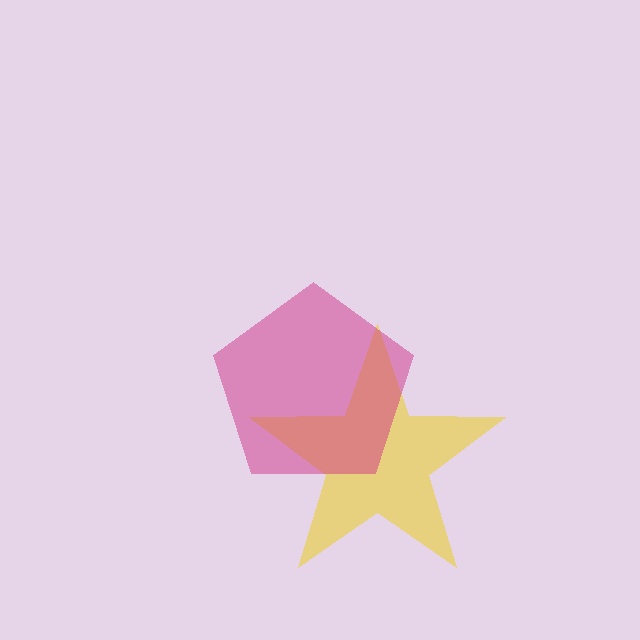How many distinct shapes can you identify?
There are 2 distinct shapes: a yellow star, a magenta pentagon.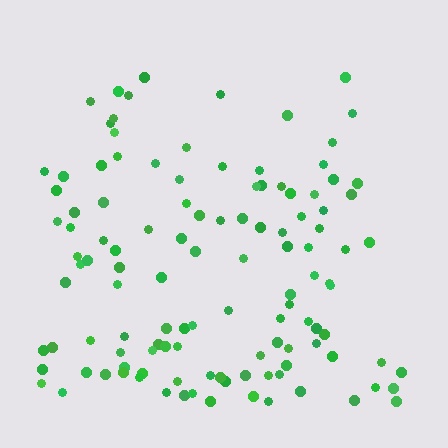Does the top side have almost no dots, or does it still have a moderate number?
Still a moderate number, just noticeably fewer than the bottom.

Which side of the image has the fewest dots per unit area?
The top.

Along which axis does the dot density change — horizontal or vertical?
Vertical.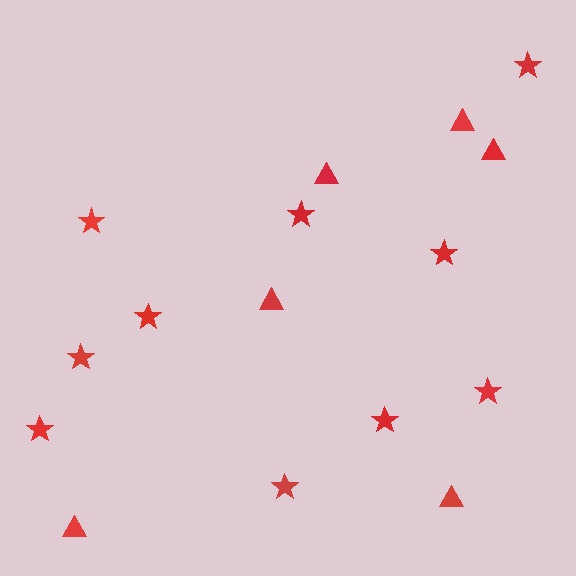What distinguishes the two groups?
There are 2 groups: one group of triangles (6) and one group of stars (10).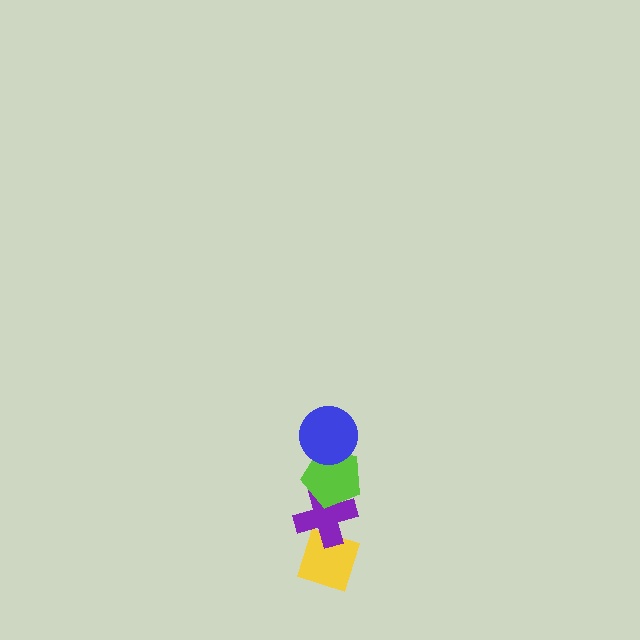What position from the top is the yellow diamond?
The yellow diamond is 4th from the top.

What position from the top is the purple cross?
The purple cross is 3rd from the top.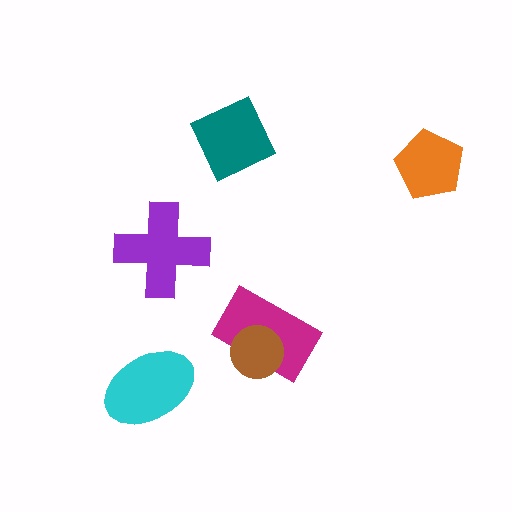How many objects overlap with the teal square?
0 objects overlap with the teal square.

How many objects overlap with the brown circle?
1 object overlaps with the brown circle.